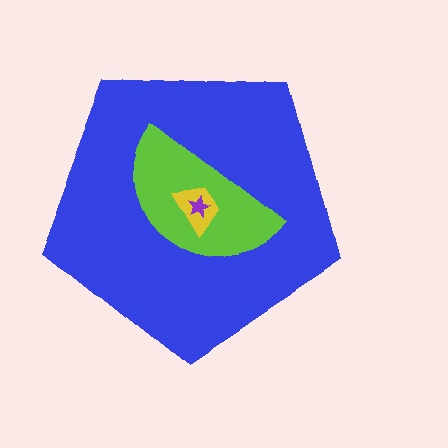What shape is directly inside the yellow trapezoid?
The purple star.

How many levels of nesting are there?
4.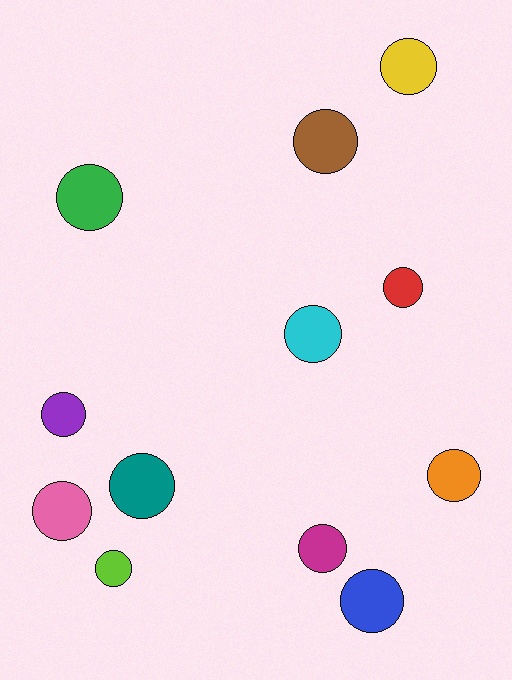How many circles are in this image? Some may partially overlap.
There are 12 circles.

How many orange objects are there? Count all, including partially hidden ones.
There is 1 orange object.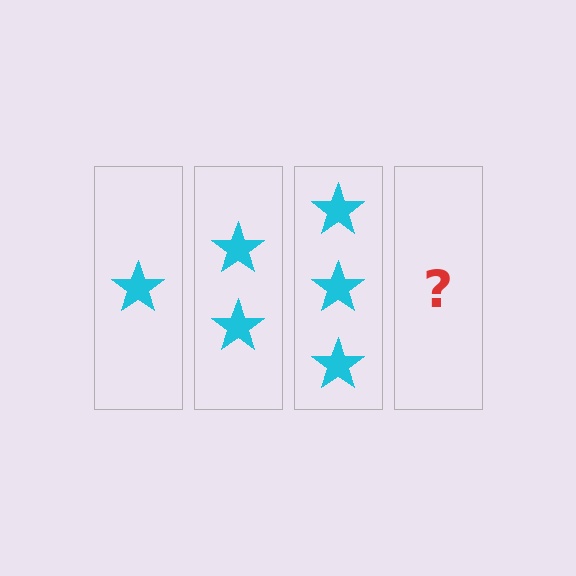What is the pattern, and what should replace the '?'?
The pattern is that each step adds one more star. The '?' should be 4 stars.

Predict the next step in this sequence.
The next step is 4 stars.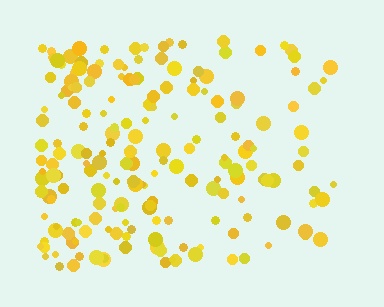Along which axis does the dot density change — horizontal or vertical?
Horizontal.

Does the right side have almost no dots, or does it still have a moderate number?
Still a moderate number, just noticeably fewer than the left.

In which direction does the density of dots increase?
From right to left, with the left side densest.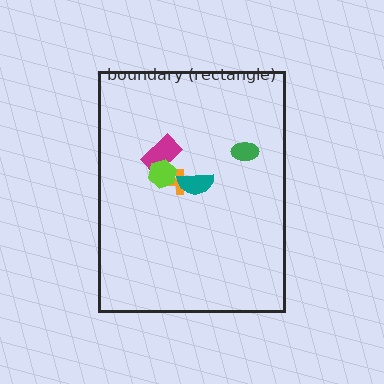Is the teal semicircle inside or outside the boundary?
Inside.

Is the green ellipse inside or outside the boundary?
Inside.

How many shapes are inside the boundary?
5 inside, 0 outside.